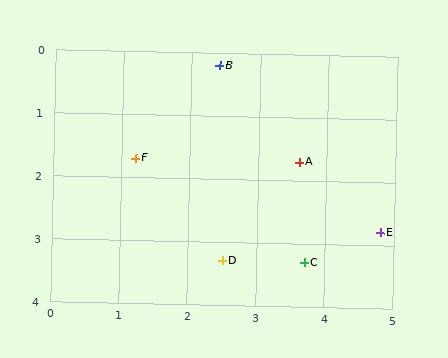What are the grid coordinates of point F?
Point F is at approximately (1.2, 1.7).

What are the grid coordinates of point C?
Point C is at approximately (3.7, 3.3).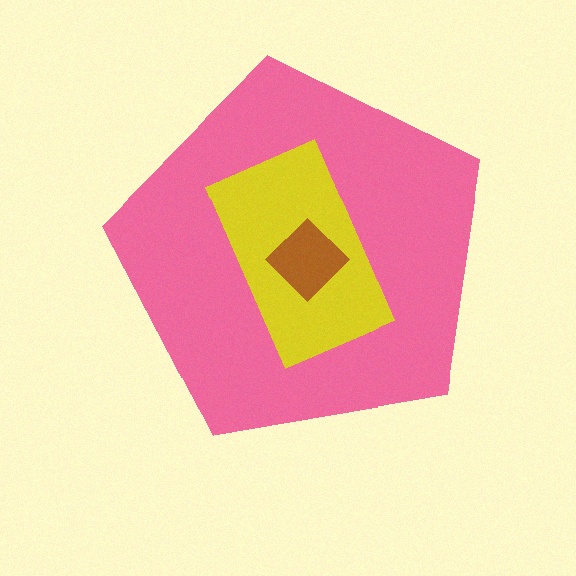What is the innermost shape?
The brown diamond.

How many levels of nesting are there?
3.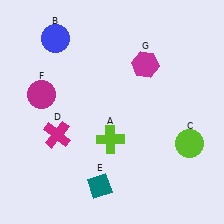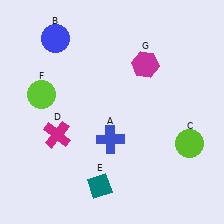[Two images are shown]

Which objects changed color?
A changed from lime to blue. F changed from magenta to lime.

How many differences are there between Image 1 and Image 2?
There are 2 differences between the two images.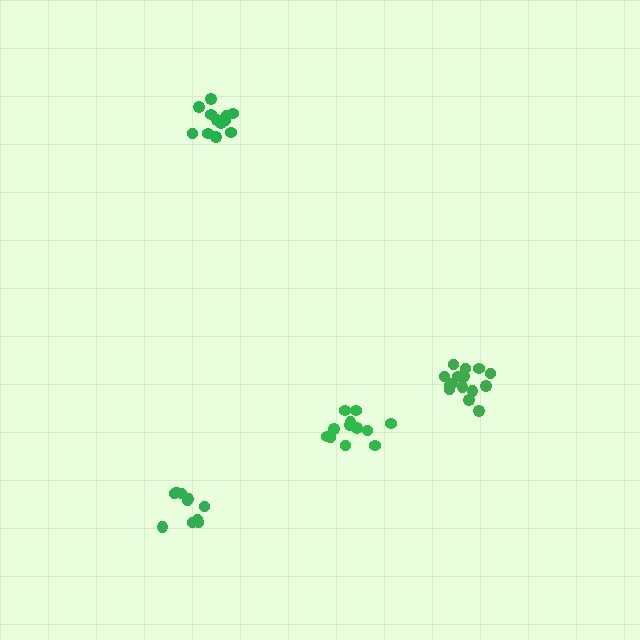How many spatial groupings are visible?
There are 4 spatial groupings.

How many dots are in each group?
Group 1: 16 dots, Group 2: 10 dots, Group 3: 12 dots, Group 4: 12 dots (50 total).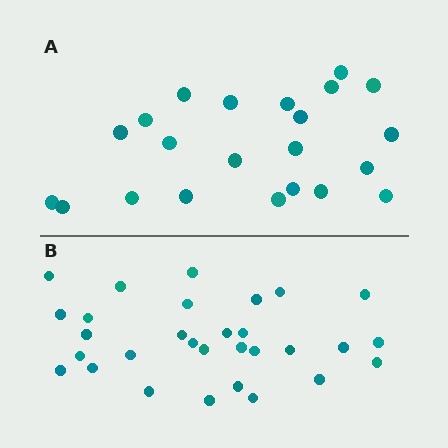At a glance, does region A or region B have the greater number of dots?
Region B (the bottom region) has more dots.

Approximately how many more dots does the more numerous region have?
Region B has roughly 8 or so more dots than region A.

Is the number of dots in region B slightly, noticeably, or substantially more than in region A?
Region B has noticeably more, but not dramatically so. The ratio is roughly 1.4 to 1.